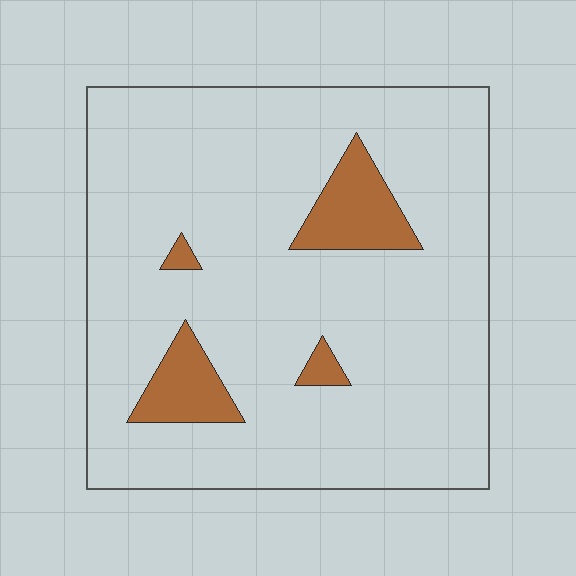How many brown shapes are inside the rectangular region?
4.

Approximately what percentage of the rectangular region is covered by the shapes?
Approximately 10%.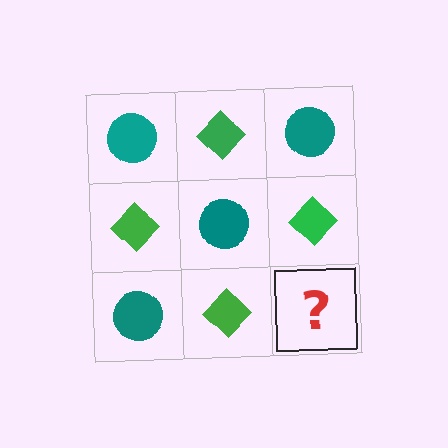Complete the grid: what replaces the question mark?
The question mark should be replaced with a teal circle.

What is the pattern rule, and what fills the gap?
The rule is that it alternates teal circle and green diamond in a checkerboard pattern. The gap should be filled with a teal circle.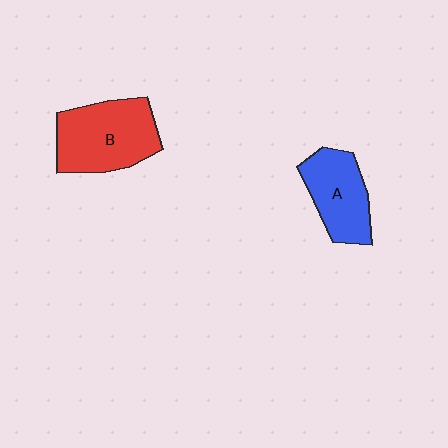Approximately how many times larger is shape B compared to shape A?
Approximately 1.3 times.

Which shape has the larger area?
Shape B (red).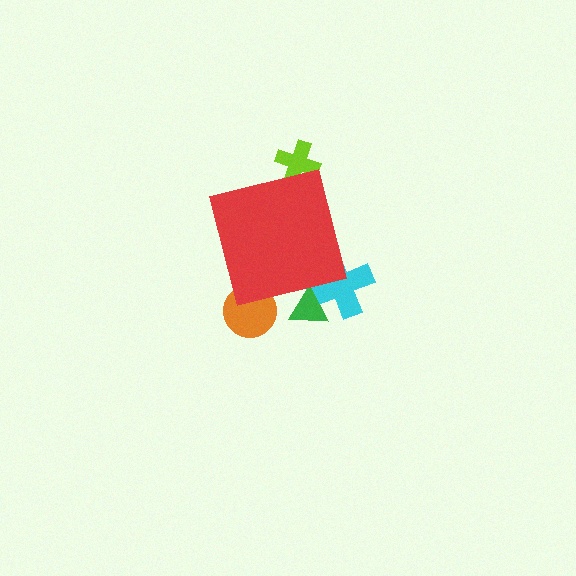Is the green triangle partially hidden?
Yes, the green triangle is partially hidden behind the red square.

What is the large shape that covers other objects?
A red square.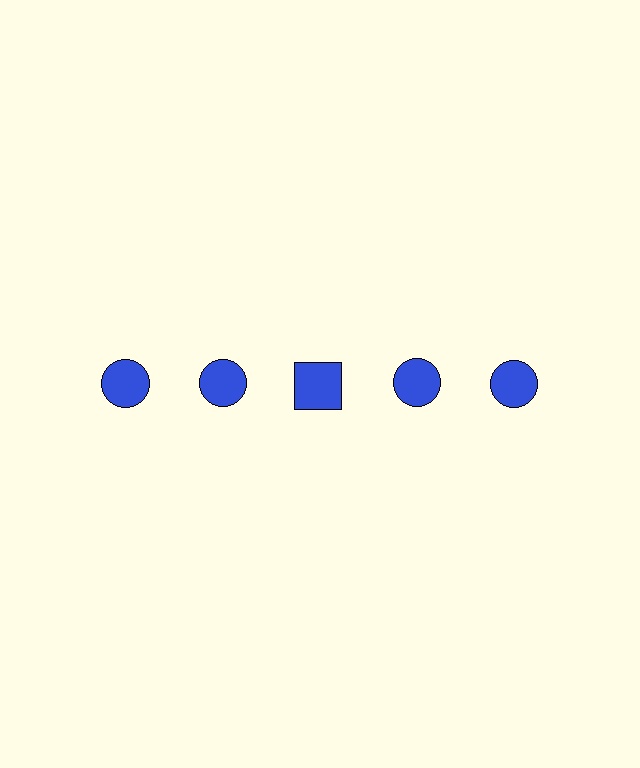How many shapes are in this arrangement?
There are 5 shapes arranged in a grid pattern.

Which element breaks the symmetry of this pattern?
The blue square in the top row, center column breaks the symmetry. All other shapes are blue circles.